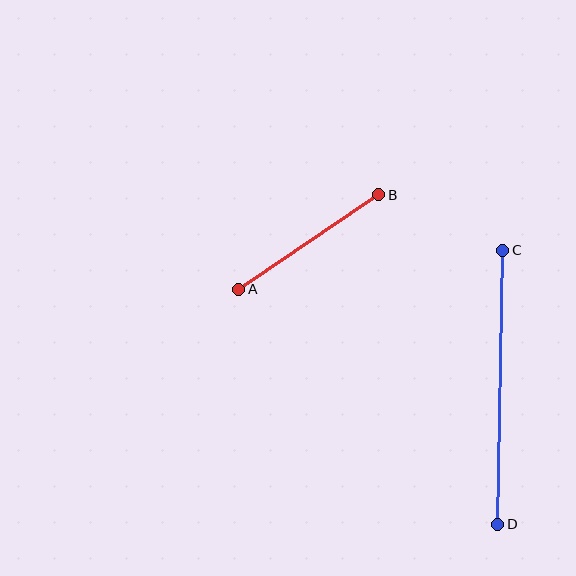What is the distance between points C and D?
The distance is approximately 274 pixels.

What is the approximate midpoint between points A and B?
The midpoint is at approximately (309, 242) pixels.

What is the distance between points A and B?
The distance is approximately 169 pixels.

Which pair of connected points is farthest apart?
Points C and D are farthest apart.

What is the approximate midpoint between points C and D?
The midpoint is at approximately (500, 387) pixels.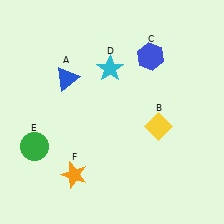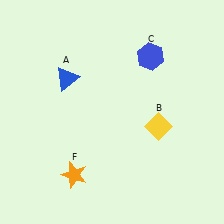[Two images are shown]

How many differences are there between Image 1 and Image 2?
There are 2 differences between the two images.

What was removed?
The green circle (E), the cyan star (D) were removed in Image 2.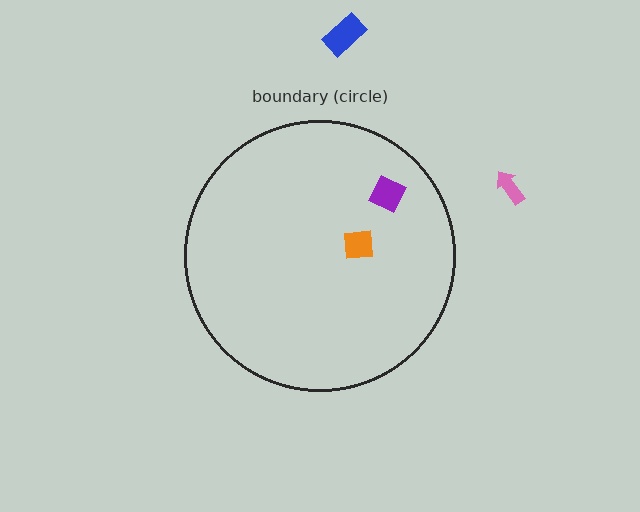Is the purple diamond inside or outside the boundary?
Inside.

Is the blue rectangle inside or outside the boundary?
Outside.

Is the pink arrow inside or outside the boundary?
Outside.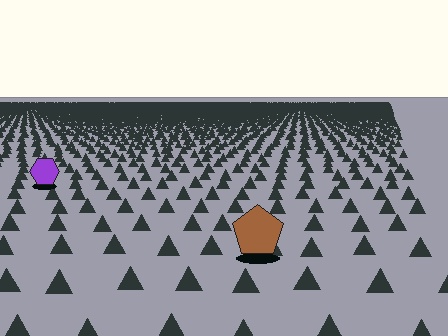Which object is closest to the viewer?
The brown pentagon is closest. The texture marks near it are larger and more spread out.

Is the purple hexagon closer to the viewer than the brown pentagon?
No. The brown pentagon is closer — you can tell from the texture gradient: the ground texture is coarser near it.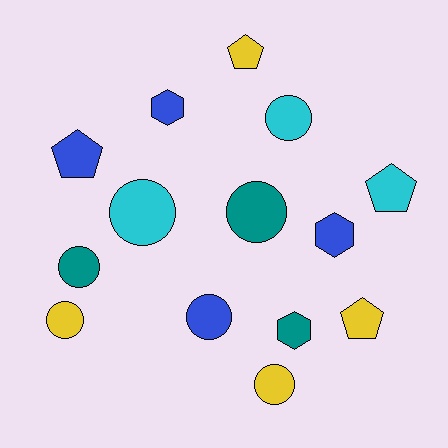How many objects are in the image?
There are 14 objects.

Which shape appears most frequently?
Circle, with 7 objects.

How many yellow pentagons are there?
There are 2 yellow pentagons.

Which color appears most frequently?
Yellow, with 4 objects.